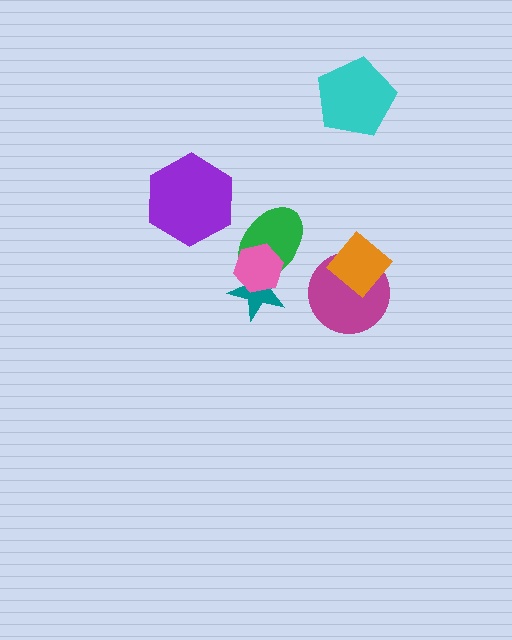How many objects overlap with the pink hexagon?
2 objects overlap with the pink hexagon.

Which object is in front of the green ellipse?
The pink hexagon is in front of the green ellipse.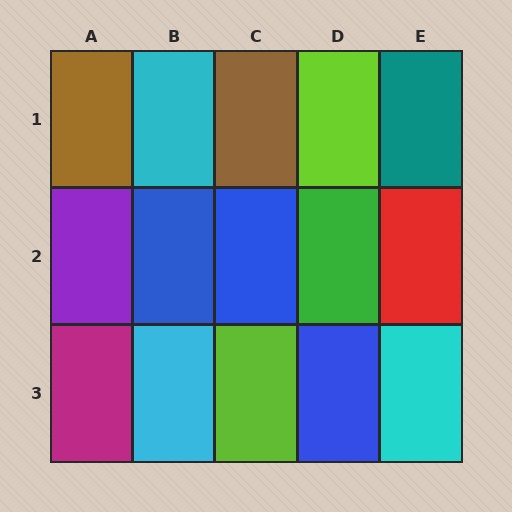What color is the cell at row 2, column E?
Red.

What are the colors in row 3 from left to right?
Magenta, cyan, lime, blue, cyan.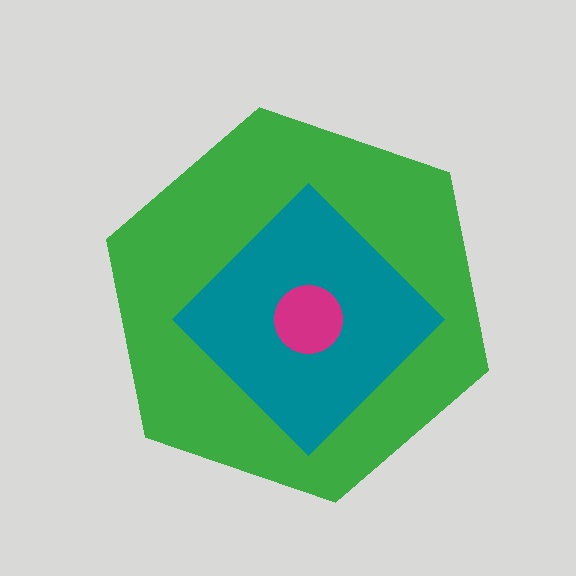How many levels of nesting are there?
3.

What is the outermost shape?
The green hexagon.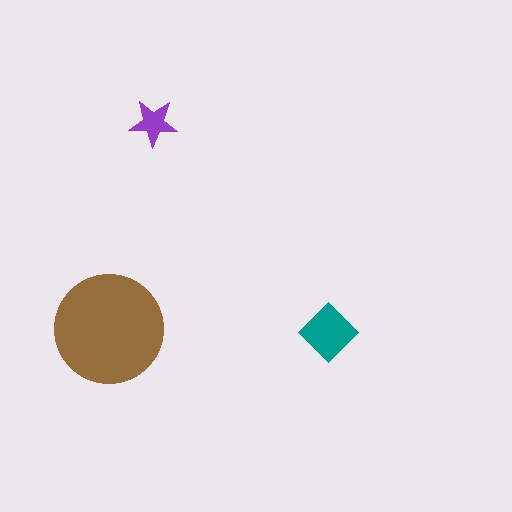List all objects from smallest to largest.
The purple star, the teal diamond, the brown circle.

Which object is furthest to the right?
The teal diamond is rightmost.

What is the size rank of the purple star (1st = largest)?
3rd.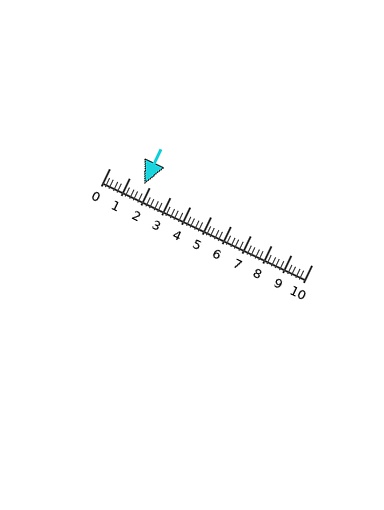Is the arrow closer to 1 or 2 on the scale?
The arrow is closer to 2.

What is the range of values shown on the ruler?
The ruler shows values from 0 to 10.